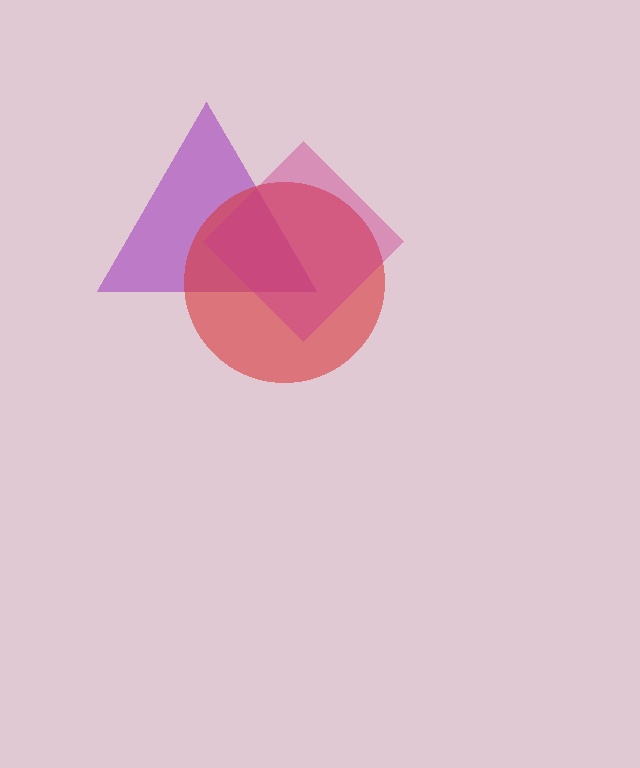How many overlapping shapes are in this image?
There are 3 overlapping shapes in the image.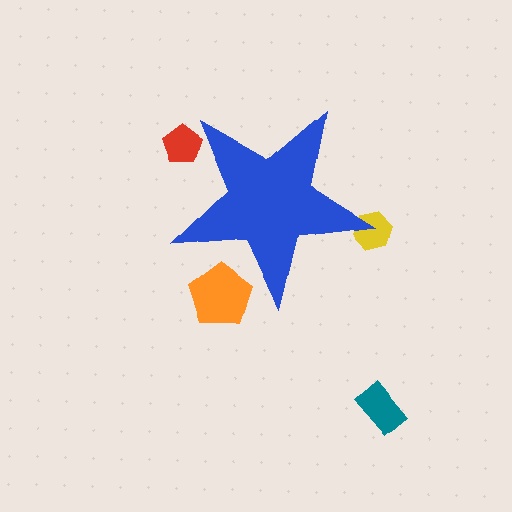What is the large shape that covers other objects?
A blue star.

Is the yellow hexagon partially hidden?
Yes, the yellow hexagon is partially hidden behind the blue star.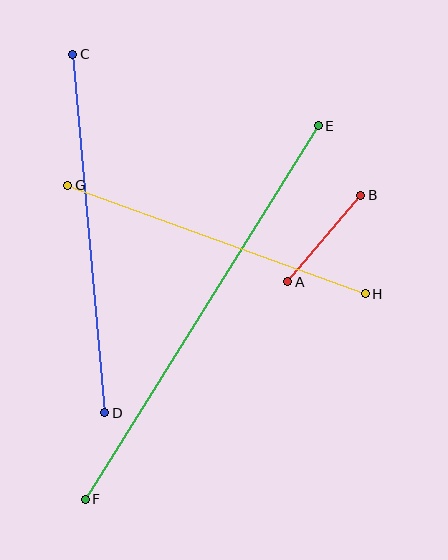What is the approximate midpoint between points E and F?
The midpoint is at approximately (202, 312) pixels.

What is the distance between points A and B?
The distance is approximately 114 pixels.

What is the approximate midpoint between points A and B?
The midpoint is at approximately (324, 239) pixels.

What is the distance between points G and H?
The distance is approximately 317 pixels.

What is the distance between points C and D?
The distance is approximately 360 pixels.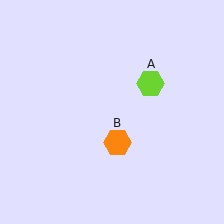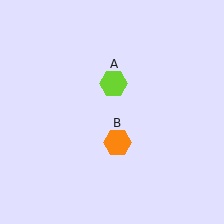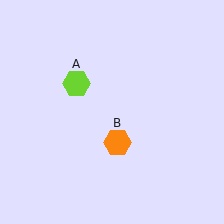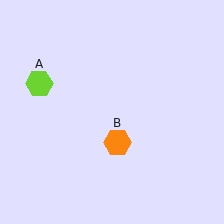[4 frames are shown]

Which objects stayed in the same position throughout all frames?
Orange hexagon (object B) remained stationary.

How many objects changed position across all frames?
1 object changed position: lime hexagon (object A).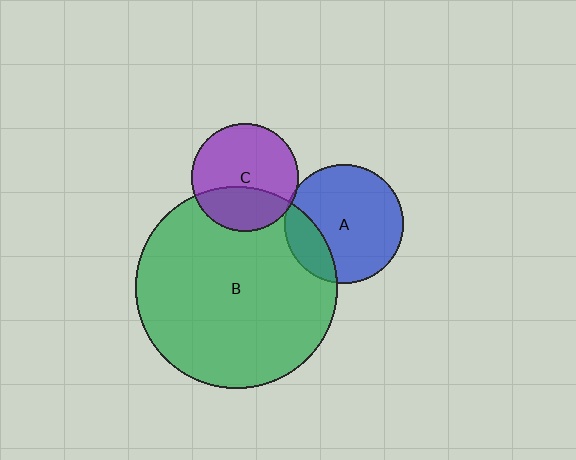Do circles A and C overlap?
Yes.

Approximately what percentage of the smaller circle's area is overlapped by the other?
Approximately 5%.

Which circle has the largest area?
Circle B (green).